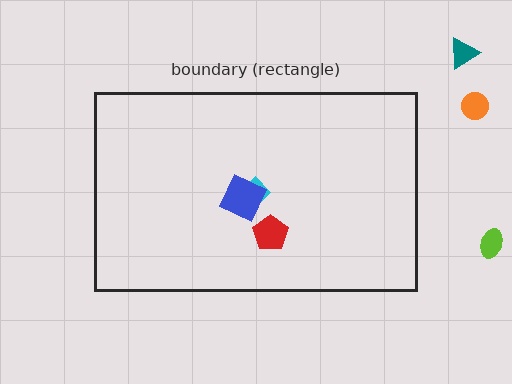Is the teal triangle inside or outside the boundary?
Outside.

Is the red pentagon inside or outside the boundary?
Inside.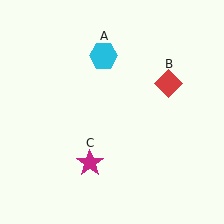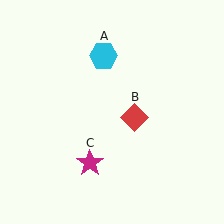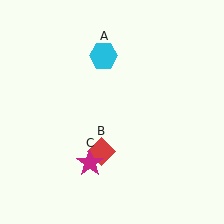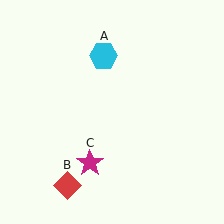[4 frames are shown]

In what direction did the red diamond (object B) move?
The red diamond (object B) moved down and to the left.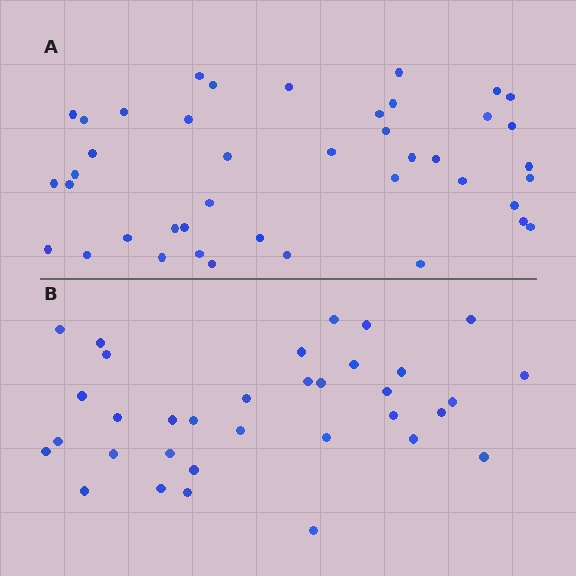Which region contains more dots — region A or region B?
Region A (the top region) has more dots.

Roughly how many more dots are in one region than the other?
Region A has roughly 8 or so more dots than region B.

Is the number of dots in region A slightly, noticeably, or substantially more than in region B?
Region A has only slightly more — the two regions are fairly close. The ratio is roughly 1.2 to 1.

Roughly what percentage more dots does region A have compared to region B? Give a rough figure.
About 25% more.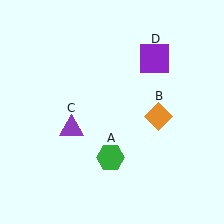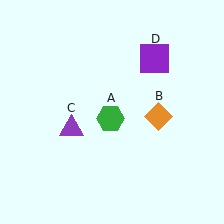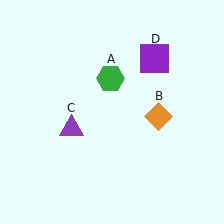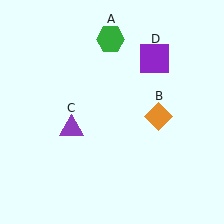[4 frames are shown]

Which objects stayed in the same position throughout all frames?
Orange diamond (object B) and purple triangle (object C) and purple square (object D) remained stationary.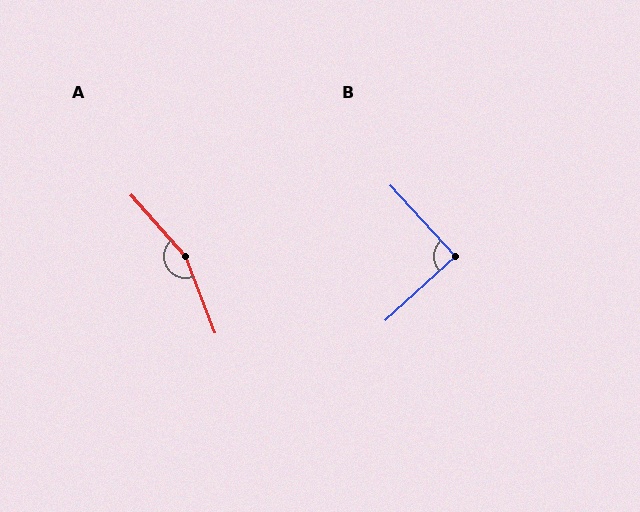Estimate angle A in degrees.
Approximately 160 degrees.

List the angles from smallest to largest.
B (90°), A (160°).